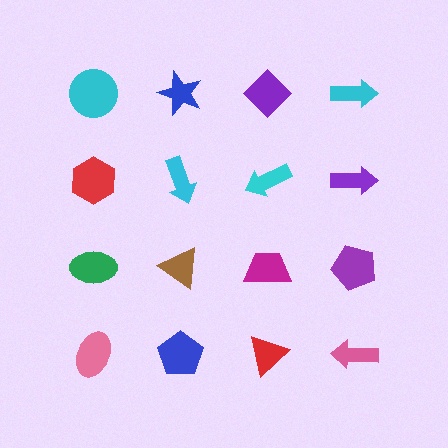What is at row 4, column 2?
A blue pentagon.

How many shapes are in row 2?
4 shapes.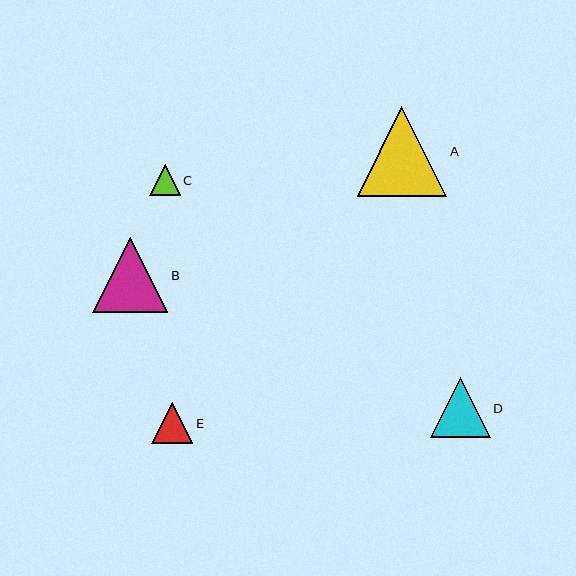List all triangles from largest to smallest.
From largest to smallest: A, B, D, E, C.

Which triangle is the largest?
Triangle A is the largest with a size of approximately 89 pixels.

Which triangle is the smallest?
Triangle C is the smallest with a size of approximately 30 pixels.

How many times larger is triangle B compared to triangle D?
Triangle B is approximately 1.2 times the size of triangle D.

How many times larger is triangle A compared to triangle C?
Triangle A is approximately 2.9 times the size of triangle C.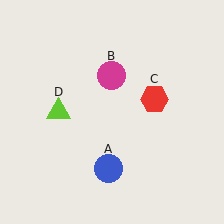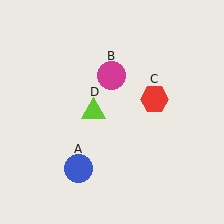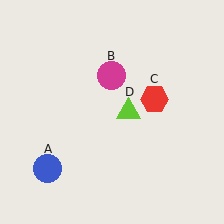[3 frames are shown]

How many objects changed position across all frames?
2 objects changed position: blue circle (object A), lime triangle (object D).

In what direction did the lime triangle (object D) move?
The lime triangle (object D) moved right.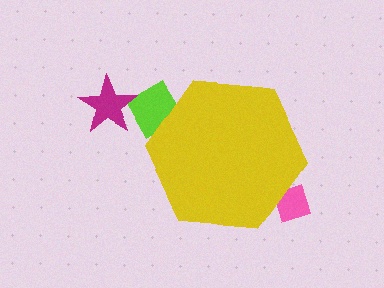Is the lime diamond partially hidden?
Yes, the lime diamond is partially hidden behind the yellow hexagon.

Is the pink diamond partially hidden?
Yes, the pink diamond is partially hidden behind the yellow hexagon.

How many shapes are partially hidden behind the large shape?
2 shapes are partially hidden.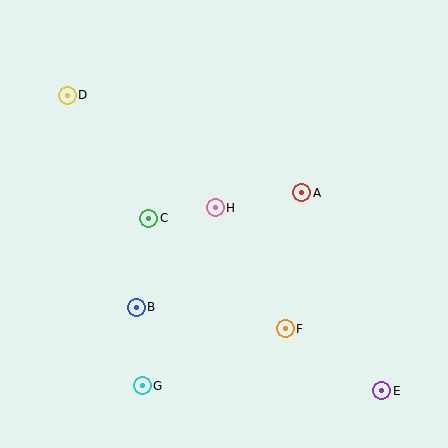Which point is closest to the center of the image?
Point H at (215, 208) is closest to the center.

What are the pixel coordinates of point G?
Point G is at (142, 386).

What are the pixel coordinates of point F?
Point F is at (285, 329).